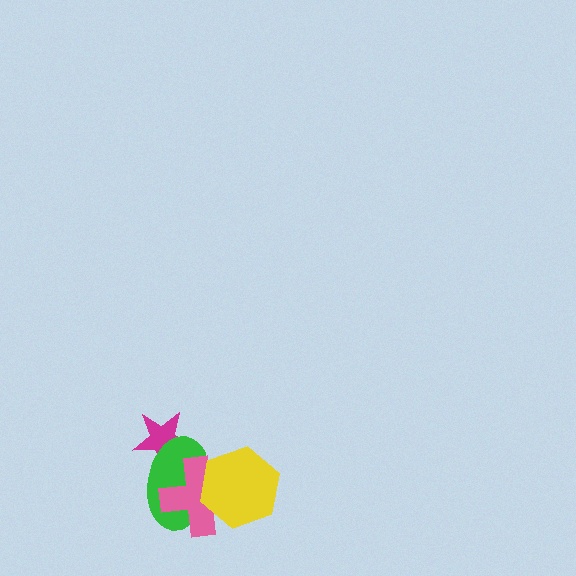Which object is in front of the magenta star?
The green ellipse is in front of the magenta star.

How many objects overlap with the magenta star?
1 object overlaps with the magenta star.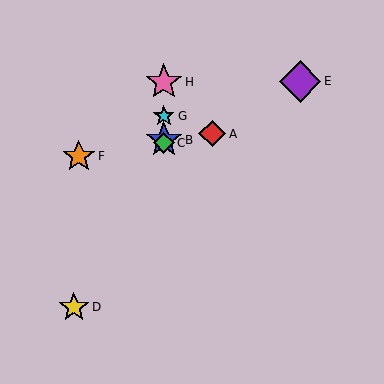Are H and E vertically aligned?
No, H is at x≈164 and E is at x≈300.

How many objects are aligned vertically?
4 objects (B, C, G, H) are aligned vertically.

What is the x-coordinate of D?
Object D is at x≈74.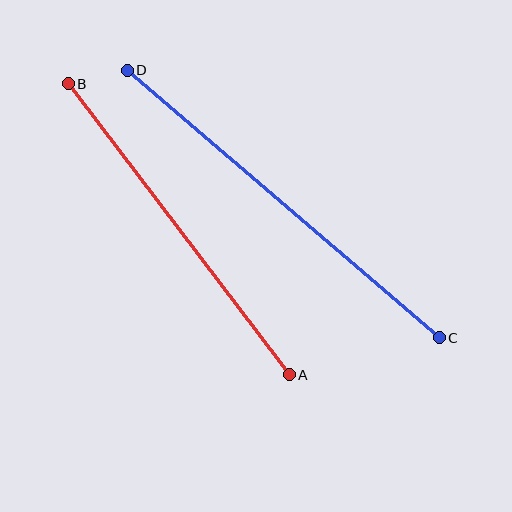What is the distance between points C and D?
The distance is approximately 411 pixels.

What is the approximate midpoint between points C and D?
The midpoint is at approximately (283, 204) pixels.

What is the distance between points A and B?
The distance is approximately 366 pixels.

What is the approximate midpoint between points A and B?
The midpoint is at approximately (179, 229) pixels.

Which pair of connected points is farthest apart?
Points C and D are farthest apart.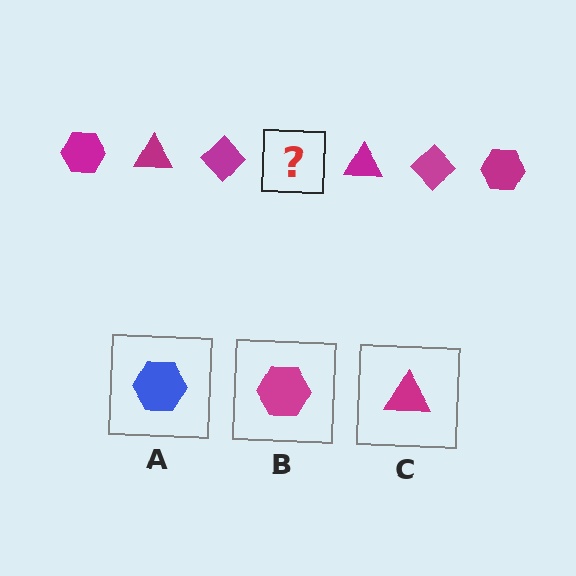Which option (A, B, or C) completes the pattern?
B.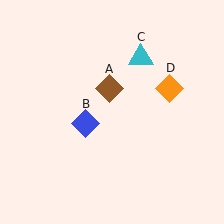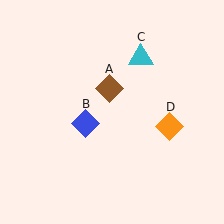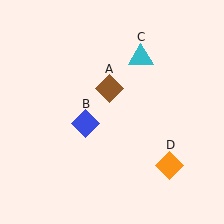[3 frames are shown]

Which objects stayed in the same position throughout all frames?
Brown diamond (object A) and blue diamond (object B) and cyan triangle (object C) remained stationary.